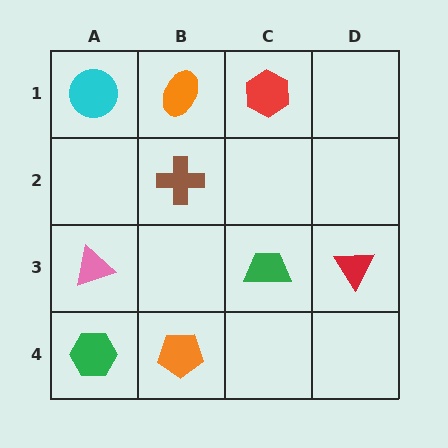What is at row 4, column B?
An orange pentagon.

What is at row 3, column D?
A red triangle.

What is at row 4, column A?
A green hexagon.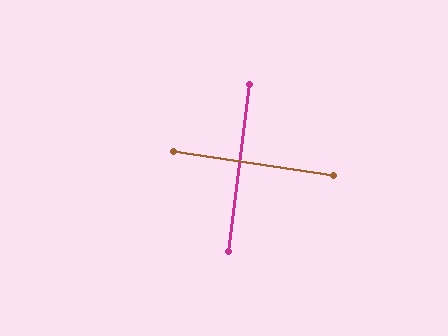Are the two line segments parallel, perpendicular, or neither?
Perpendicular — they meet at approximately 89°.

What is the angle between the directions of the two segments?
Approximately 89 degrees.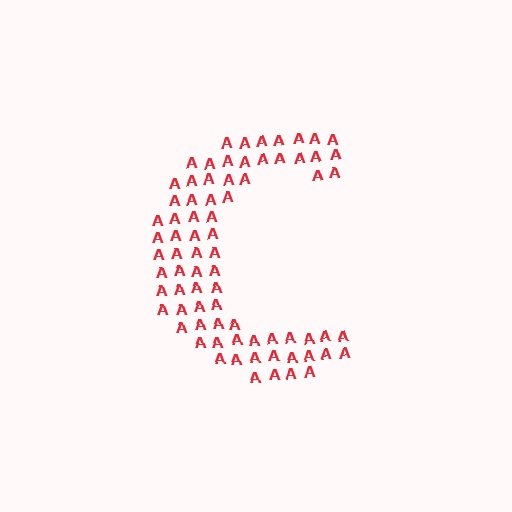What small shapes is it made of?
It is made of small letter A's.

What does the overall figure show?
The overall figure shows the letter C.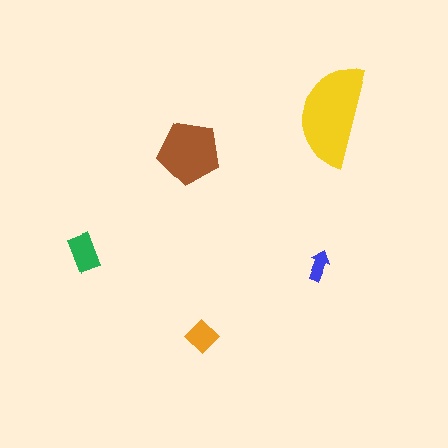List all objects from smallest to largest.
The blue arrow, the orange diamond, the green rectangle, the brown pentagon, the yellow semicircle.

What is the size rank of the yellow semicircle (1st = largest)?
1st.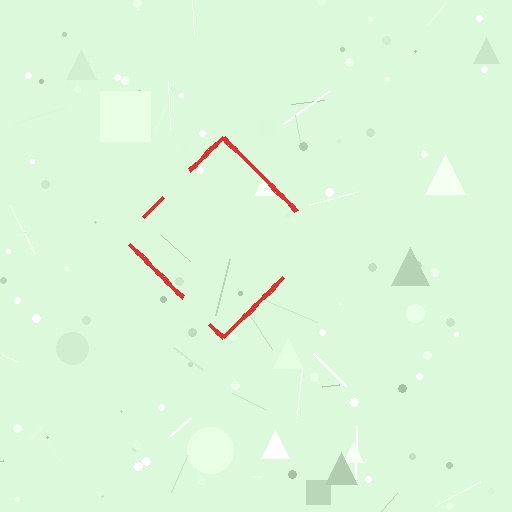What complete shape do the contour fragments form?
The contour fragments form a diamond.